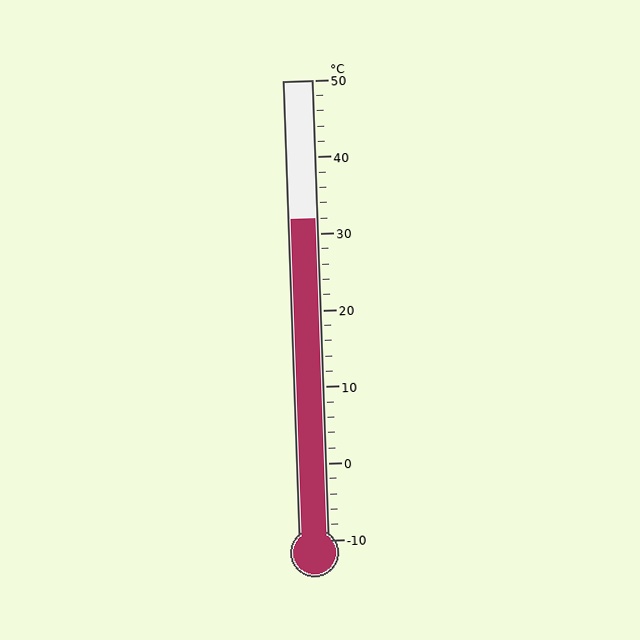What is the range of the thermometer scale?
The thermometer scale ranges from -10°C to 50°C.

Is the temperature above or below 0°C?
The temperature is above 0°C.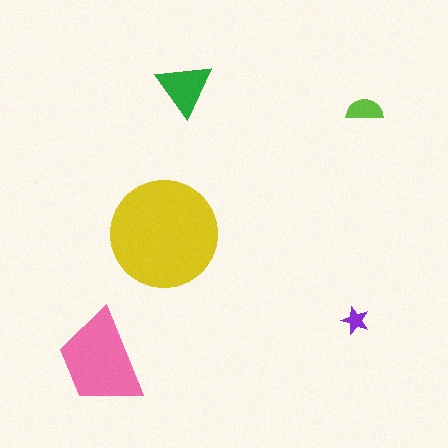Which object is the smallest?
The purple star.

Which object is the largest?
The yellow circle.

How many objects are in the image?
There are 5 objects in the image.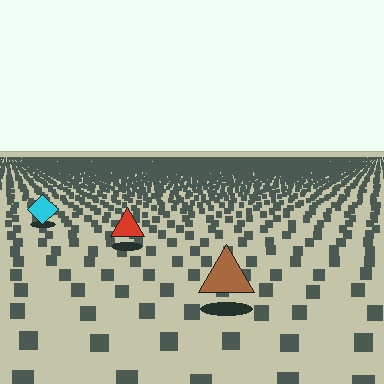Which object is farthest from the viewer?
The cyan diamond is farthest from the viewer. It appears smaller and the ground texture around it is denser.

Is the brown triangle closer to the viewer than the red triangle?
Yes. The brown triangle is closer — you can tell from the texture gradient: the ground texture is coarser near it.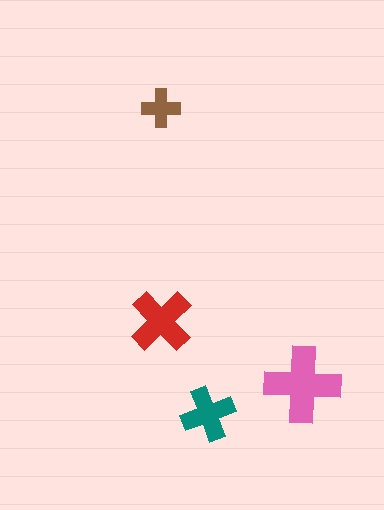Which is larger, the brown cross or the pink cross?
The pink one.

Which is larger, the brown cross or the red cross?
The red one.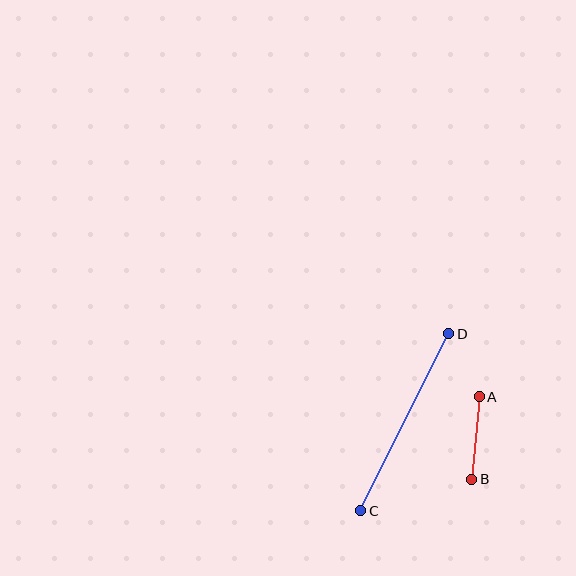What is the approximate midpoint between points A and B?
The midpoint is at approximately (475, 438) pixels.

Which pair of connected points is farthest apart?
Points C and D are farthest apart.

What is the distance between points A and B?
The distance is approximately 83 pixels.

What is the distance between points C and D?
The distance is approximately 198 pixels.